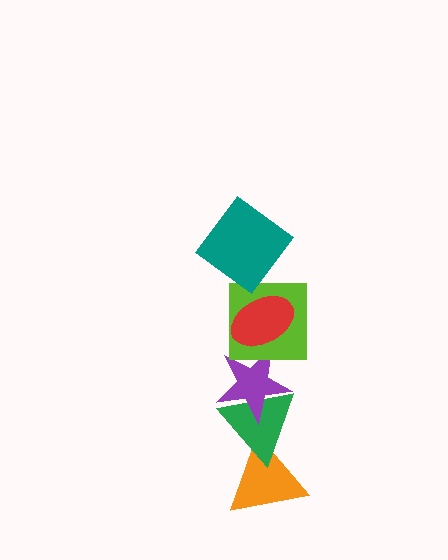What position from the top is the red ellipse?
The red ellipse is 2nd from the top.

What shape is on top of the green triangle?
The purple star is on top of the green triangle.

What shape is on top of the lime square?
The red ellipse is on top of the lime square.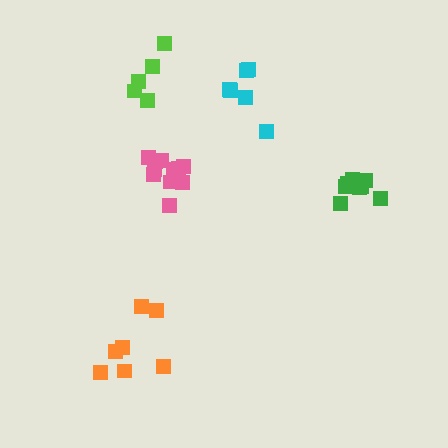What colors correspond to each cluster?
The clusters are colored: cyan, pink, green, orange, lime.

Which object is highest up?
The cyan cluster is topmost.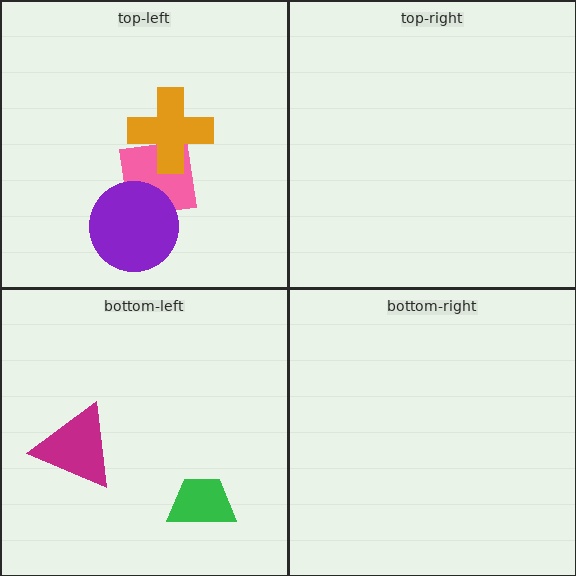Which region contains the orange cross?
The top-left region.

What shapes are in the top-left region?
The pink square, the purple circle, the orange cross.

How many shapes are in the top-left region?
3.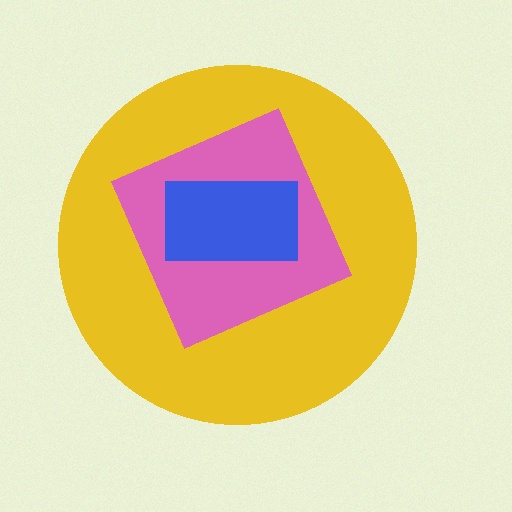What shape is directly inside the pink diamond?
The blue rectangle.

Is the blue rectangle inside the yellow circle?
Yes.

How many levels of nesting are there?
3.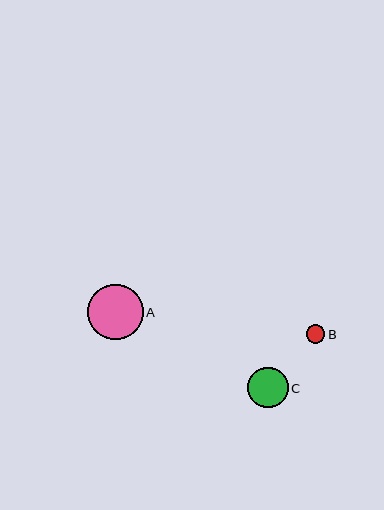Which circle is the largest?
Circle A is the largest with a size of approximately 55 pixels.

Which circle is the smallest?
Circle B is the smallest with a size of approximately 18 pixels.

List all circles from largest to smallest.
From largest to smallest: A, C, B.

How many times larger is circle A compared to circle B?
Circle A is approximately 3.0 times the size of circle B.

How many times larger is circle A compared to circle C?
Circle A is approximately 1.4 times the size of circle C.